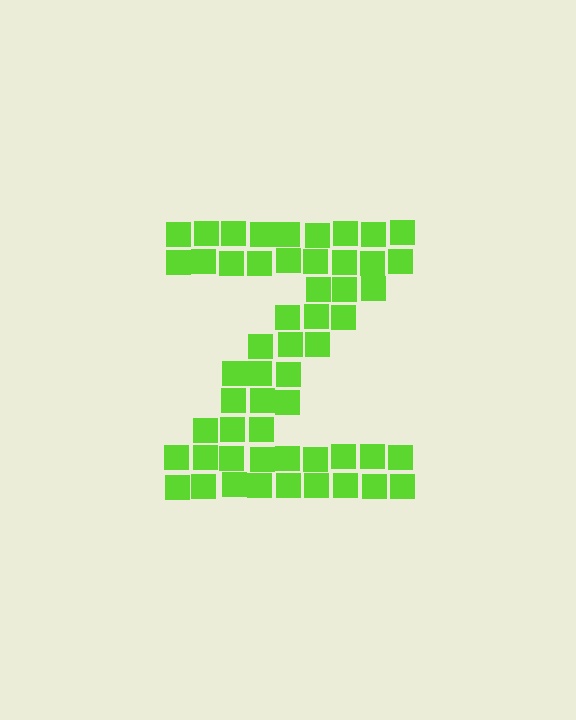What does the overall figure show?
The overall figure shows the letter Z.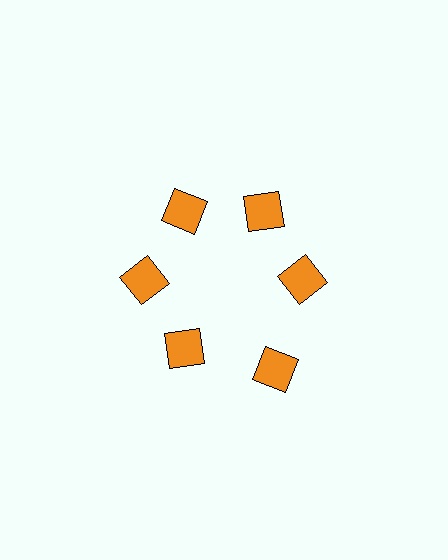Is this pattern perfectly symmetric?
No. The 6 orange squares are arranged in a ring, but one element near the 5 o'clock position is pushed outward from the center, breaking the 6-fold rotational symmetry.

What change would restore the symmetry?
The symmetry would be restored by moving it inward, back onto the ring so that all 6 squares sit at equal angles and equal distance from the center.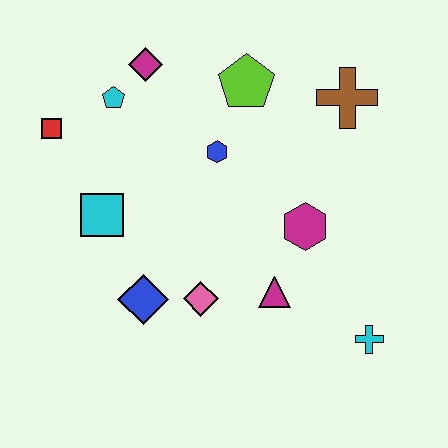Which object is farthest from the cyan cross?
The red square is farthest from the cyan cross.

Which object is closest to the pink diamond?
The blue diamond is closest to the pink diamond.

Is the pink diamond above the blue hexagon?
No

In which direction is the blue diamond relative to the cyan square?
The blue diamond is below the cyan square.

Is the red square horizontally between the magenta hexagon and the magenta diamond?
No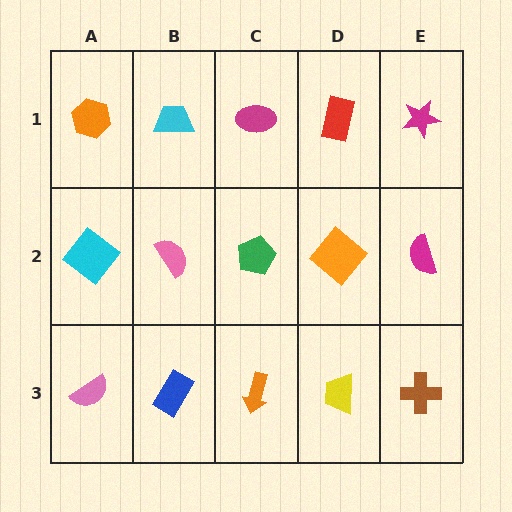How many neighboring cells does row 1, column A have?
2.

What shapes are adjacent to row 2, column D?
A red rectangle (row 1, column D), a yellow trapezoid (row 3, column D), a green pentagon (row 2, column C), a magenta semicircle (row 2, column E).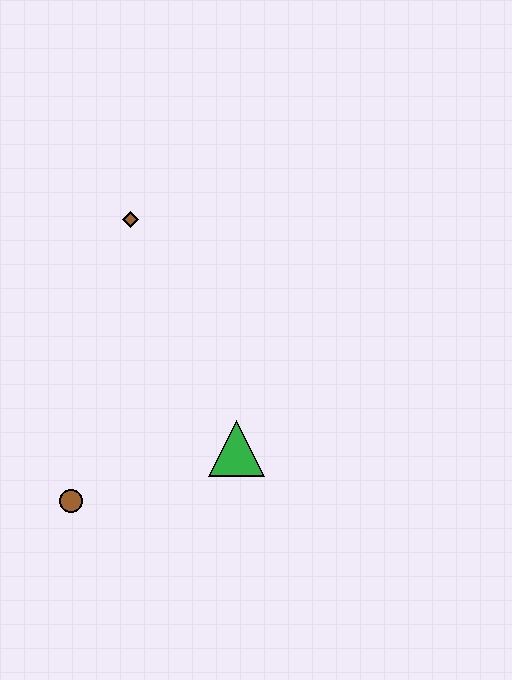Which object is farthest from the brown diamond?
The brown circle is farthest from the brown diamond.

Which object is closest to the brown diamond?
The green triangle is closest to the brown diamond.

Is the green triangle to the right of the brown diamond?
Yes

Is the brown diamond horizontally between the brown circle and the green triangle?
Yes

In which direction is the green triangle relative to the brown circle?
The green triangle is to the right of the brown circle.